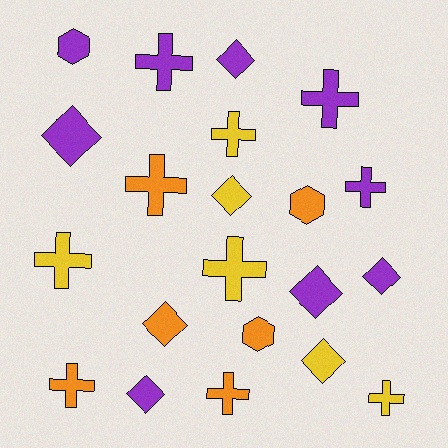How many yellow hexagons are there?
There are no yellow hexagons.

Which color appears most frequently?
Purple, with 9 objects.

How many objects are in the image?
There are 21 objects.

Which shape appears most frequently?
Cross, with 10 objects.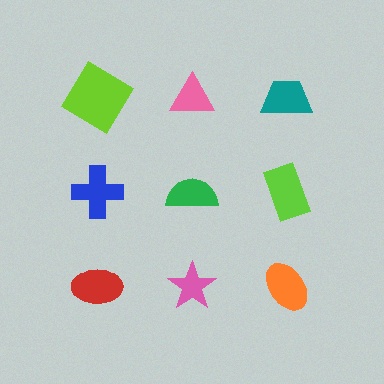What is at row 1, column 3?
A teal trapezoid.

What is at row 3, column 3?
An orange ellipse.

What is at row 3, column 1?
A red ellipse.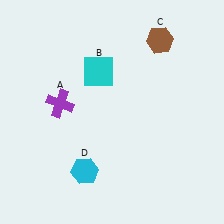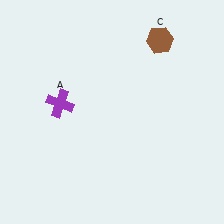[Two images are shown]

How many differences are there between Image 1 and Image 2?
There are 2 differences between the two images.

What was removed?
The cyan square (B), the cyan hexagon (D) were removed in Image 2.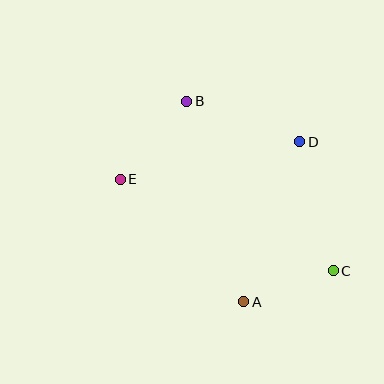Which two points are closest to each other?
Points A and C are closest to each other.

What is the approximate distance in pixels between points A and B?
The distance between A and B is approximately 208 pixels.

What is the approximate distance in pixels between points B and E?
The distance between B and E is approximately 102 pixels.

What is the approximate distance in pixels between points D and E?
The distance between D and E is approximately 183 pixels.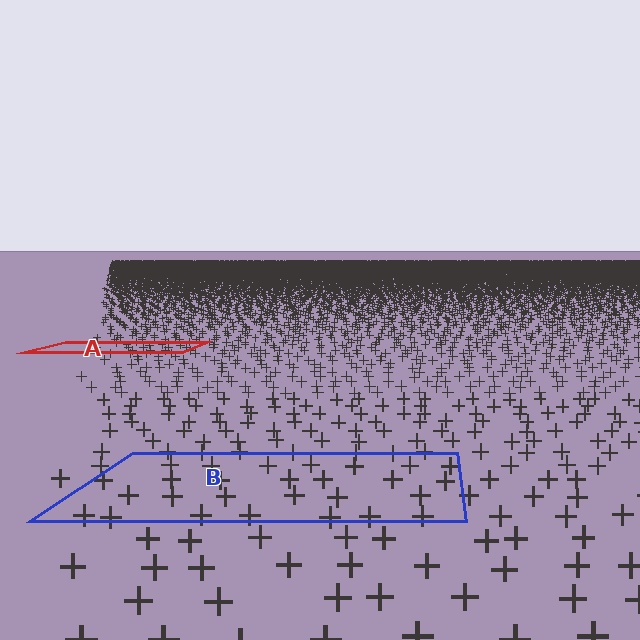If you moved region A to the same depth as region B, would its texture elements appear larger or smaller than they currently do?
They would appear larger. At a closer depth, the same texture elements are projected at a bigger on-screen size.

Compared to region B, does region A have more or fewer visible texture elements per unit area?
Region A has more texture elements per unit area — they are packed more densely because it is farther away.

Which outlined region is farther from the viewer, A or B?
Region A is farther from the viewer — the texture elements inside it appear smaller and more densely packed.